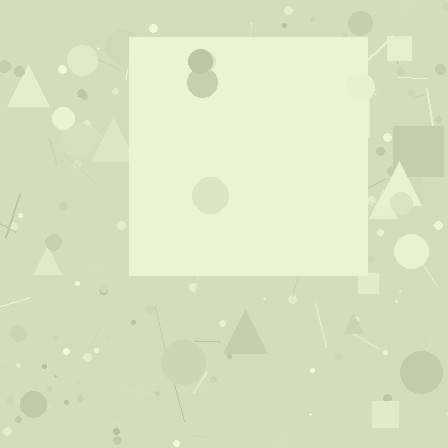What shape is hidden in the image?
A square is hidden in the image.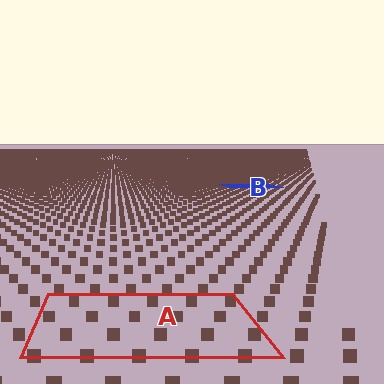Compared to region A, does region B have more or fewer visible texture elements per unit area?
Region B has more texture elements per unit area — they are packed more densely because it is farther away.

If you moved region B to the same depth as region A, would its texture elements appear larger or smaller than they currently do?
They would appear larger. At a closer depth, the same texture elements are projected at a bigger on-screen size.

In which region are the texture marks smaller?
The texture marks are smaller in region B, because it is farther away.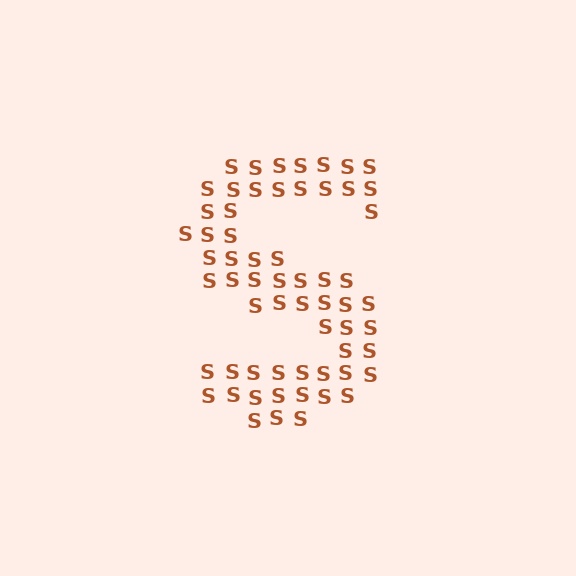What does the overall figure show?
The overall figure shows the letter S.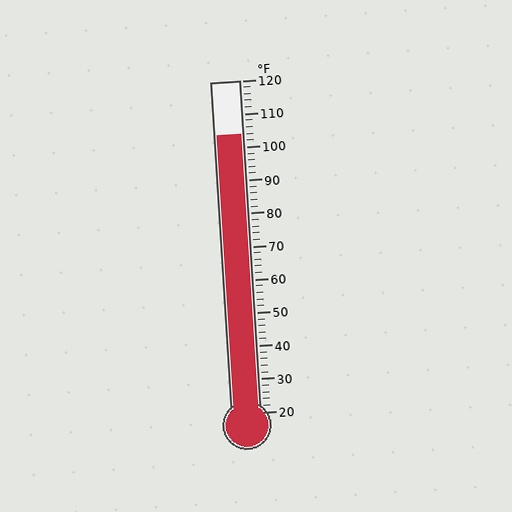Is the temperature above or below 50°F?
The temperature is above 50°F.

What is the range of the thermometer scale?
The thermometer scale ranges from 20°F to 120°F.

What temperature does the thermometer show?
The thermometer shows approximately 104°F.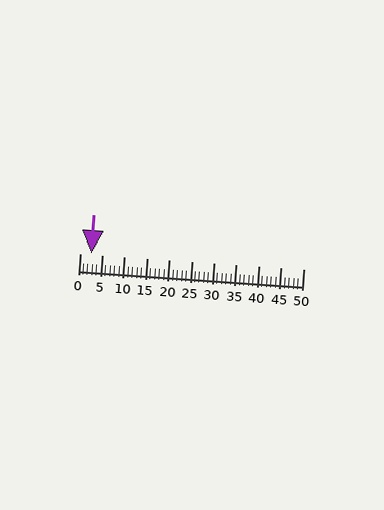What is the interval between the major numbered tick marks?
The major tick marks are spaced 5 units apart.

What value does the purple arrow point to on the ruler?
The purple arrow points to approximately 2.